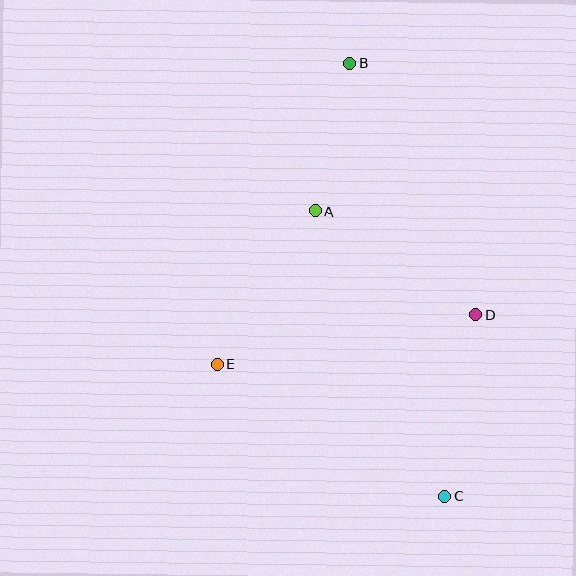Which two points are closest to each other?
Points A and B are closest to each other.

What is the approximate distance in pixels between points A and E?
The distance between A and E is approximately 182 pixels.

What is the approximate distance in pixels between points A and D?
The distance between A and D is approximately 191 pixels.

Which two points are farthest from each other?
Points B and C are farthest from each other.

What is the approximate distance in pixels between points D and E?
The distance between D and E is approximately 263 pixels.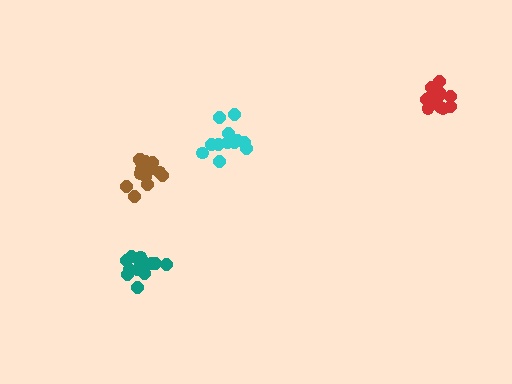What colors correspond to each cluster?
The clusters are colored: red, brown, cyan, teal.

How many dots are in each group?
Group 1: 14 dots, Group 2: 14 dots, Group 3: 13 dots, Group 4: 15 dots (56 total).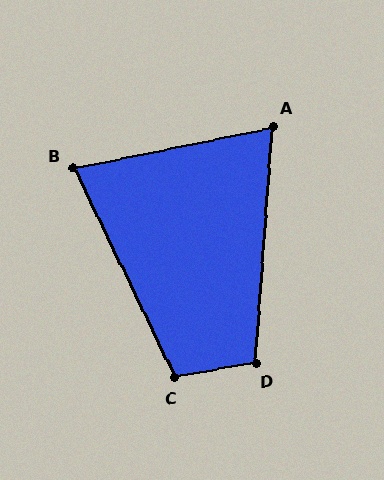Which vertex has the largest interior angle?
C, at approximately 106 degrees.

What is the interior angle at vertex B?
Approximately 76 degrees (acute).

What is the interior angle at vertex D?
Approximately 104 degrees (obtuse).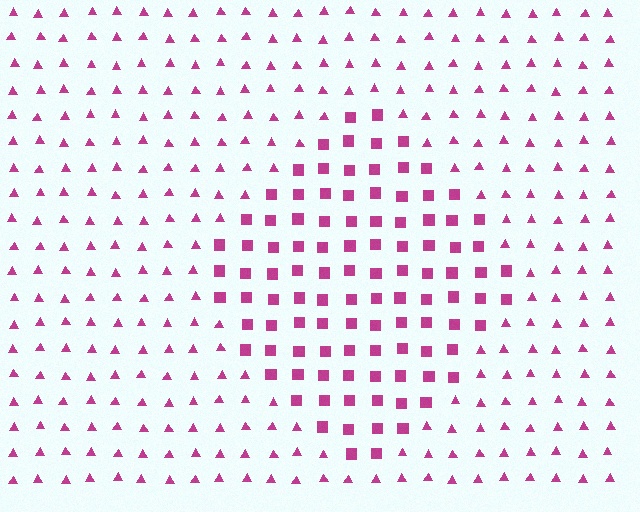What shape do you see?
I see a diamond.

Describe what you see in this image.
The image is filled with small magenta elements arranged in a uniform grid. A diamond-shaped region contains squares, while the surrounding area contains triangles. The boundary is defined purely by the change in element shape.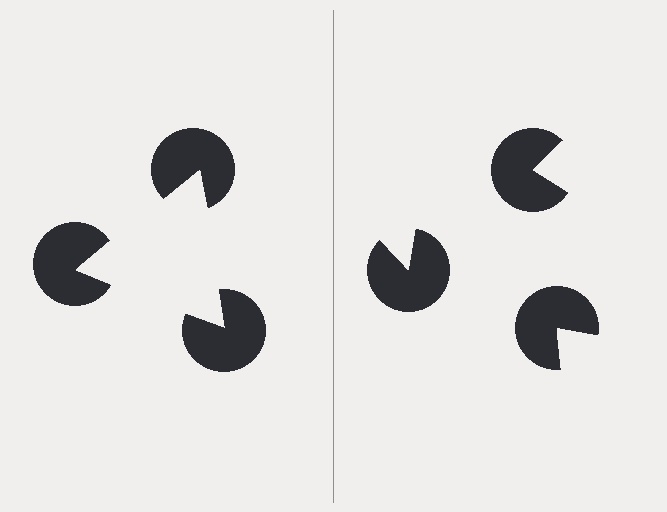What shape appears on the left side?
An illusory triangle.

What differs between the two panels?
The pac-man discs are positioned identically on both sides; only the wedge orientations differ. On the left they align to a triangle; on the right they are misaligned.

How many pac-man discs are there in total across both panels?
6 — 3 on each side.